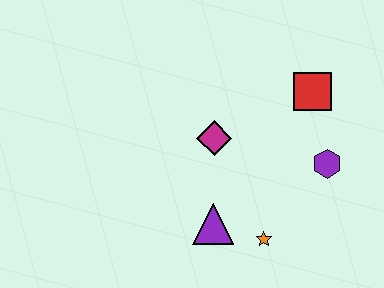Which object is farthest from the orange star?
The red square is farthest from the orange star.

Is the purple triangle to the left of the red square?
Yes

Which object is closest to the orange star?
The purple triangle is closest to the orange star.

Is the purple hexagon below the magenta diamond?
Yes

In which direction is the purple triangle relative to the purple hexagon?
The purple triangle is to the left of the purple hexagon.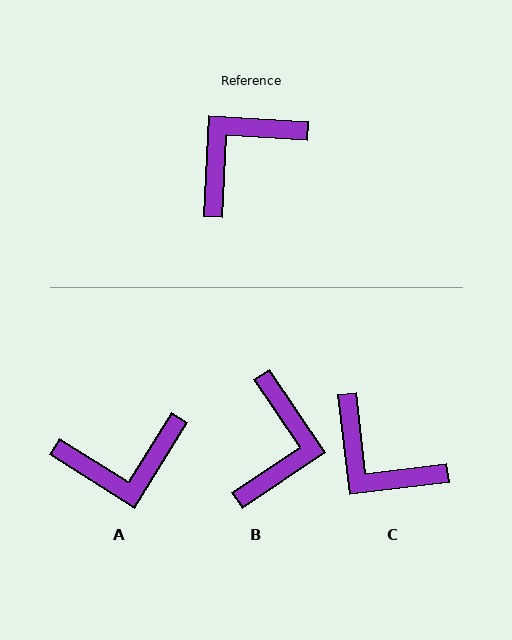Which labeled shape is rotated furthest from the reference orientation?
A, about 151 degrees away.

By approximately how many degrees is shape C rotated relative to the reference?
Approximately 100 degrees counter-clockwise.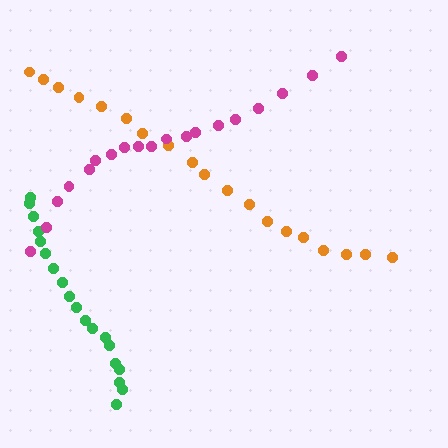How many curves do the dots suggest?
There are 3 distinct paths.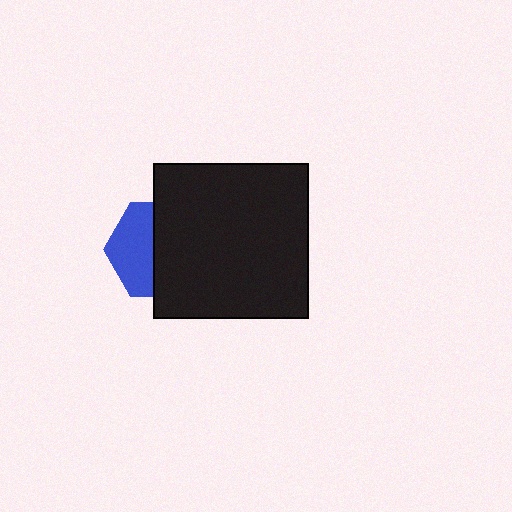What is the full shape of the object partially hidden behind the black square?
The partially hidden object is a blue hexagon.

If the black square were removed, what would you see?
You would see the complete blue hexagon.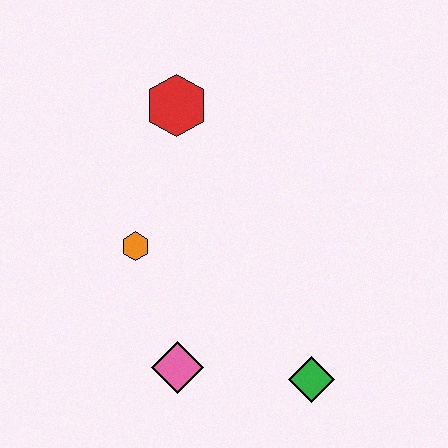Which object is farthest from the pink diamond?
The red hexagon is farthest from the pink diamond.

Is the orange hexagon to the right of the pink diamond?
No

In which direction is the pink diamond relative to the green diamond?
The pink diamond is to the left of the green diamond.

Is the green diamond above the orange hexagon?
No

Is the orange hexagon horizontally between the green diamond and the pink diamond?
No